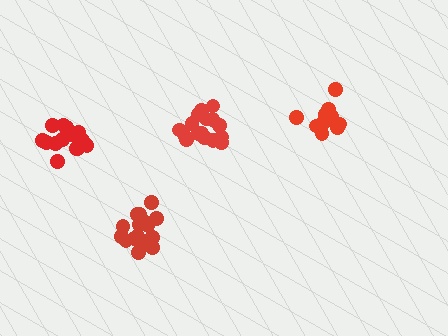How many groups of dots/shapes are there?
There are 4 groups.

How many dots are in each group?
Group 1: 16 dots, Group 2: 15 dots, Group 3: 12 dots, Group 4: 18 dots (61 total).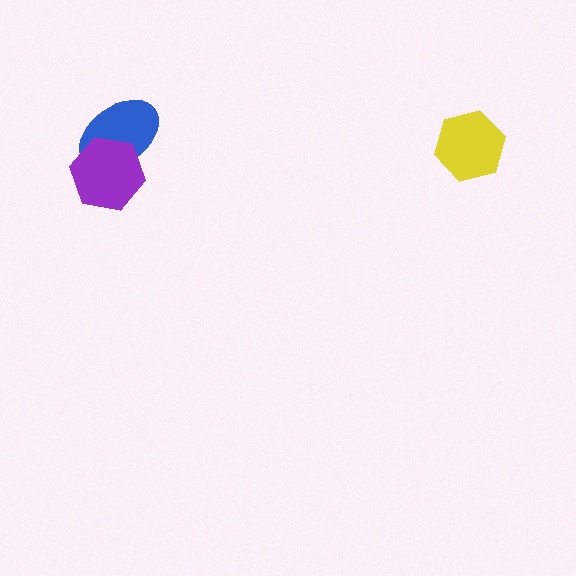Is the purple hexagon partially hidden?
No, no other shape covers it.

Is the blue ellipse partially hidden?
Yes, it is partially covered by another shape.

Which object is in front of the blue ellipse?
The purple hexagon is in front of the blue ellipse.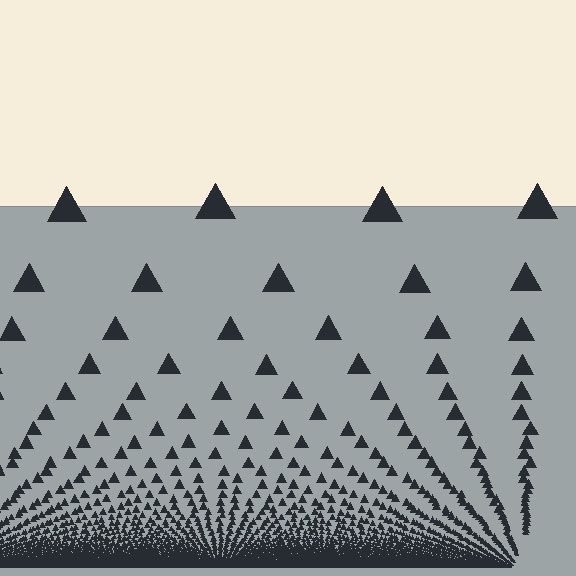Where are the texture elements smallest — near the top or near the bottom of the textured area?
Near the bottom.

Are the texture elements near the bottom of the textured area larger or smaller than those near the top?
Smaller. The gradient is inverted — elements near the bottom are smaller and denser.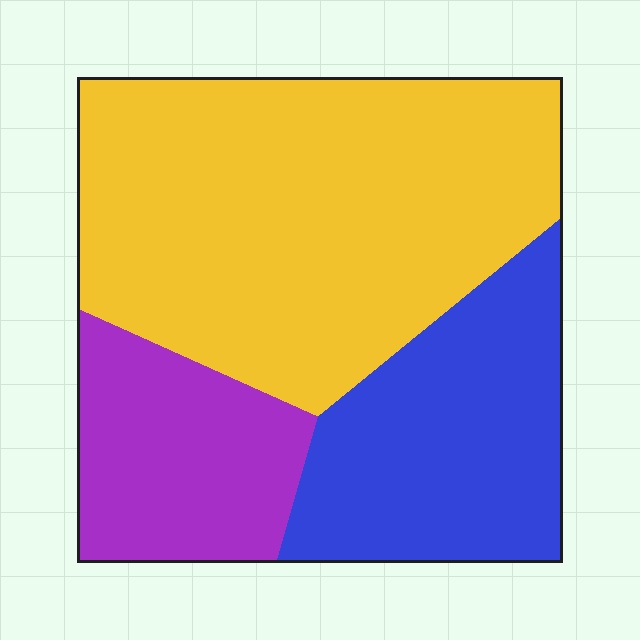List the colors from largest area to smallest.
From largest to smallest: yellow, blue, purple.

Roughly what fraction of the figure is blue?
Blue takes up about one quarter (1/4) of the figure.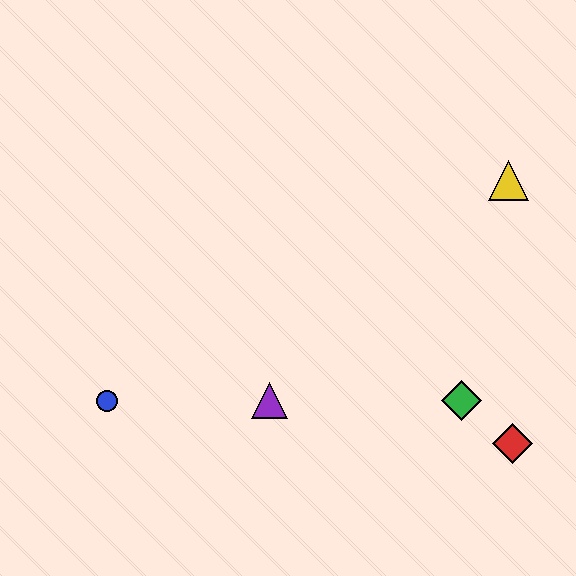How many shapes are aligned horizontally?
3 shapes (the blue circle, the green diamond, the purple triangle) are aligned horizontally.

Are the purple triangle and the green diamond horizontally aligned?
Yes, both are at y≈401.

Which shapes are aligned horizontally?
The blue circle, the green diamond, the purple triangle are aligned horizontally.